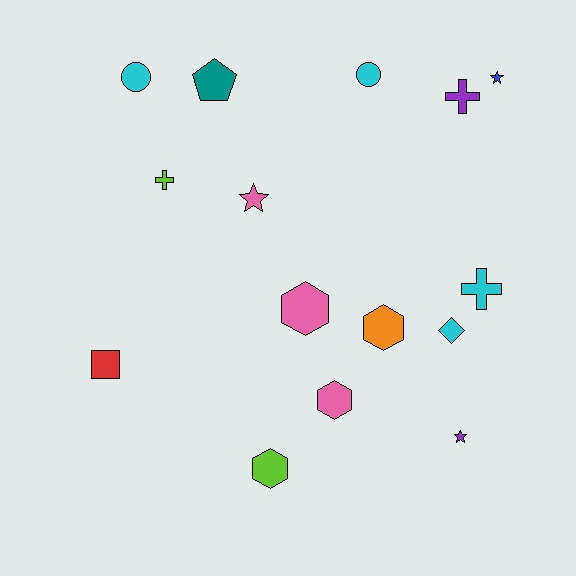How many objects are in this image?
There are 15 objects.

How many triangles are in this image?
There are no triangles.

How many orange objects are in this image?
There is 1 orange object.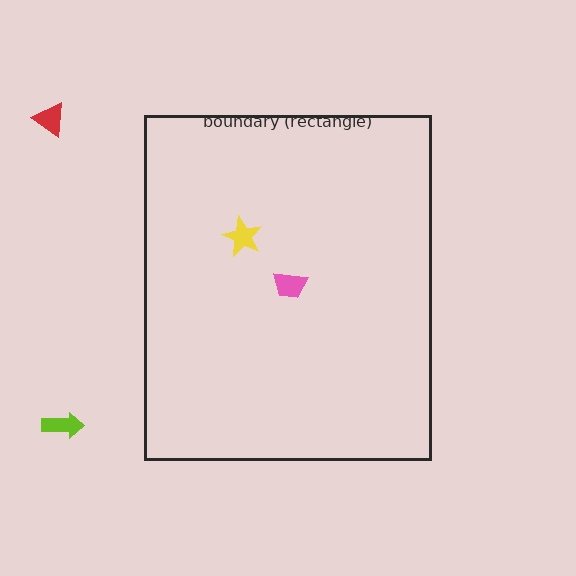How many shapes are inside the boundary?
2 inside, 2 outside.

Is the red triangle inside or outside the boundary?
Outside.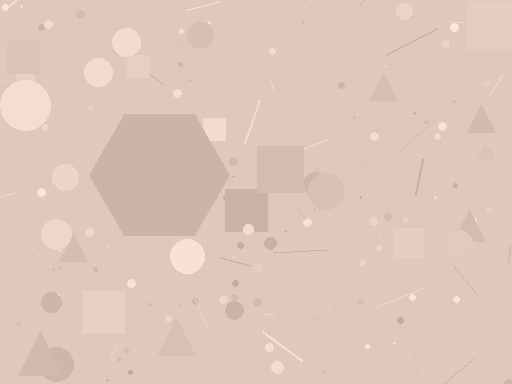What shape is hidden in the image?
A hexagon is hidden in the image.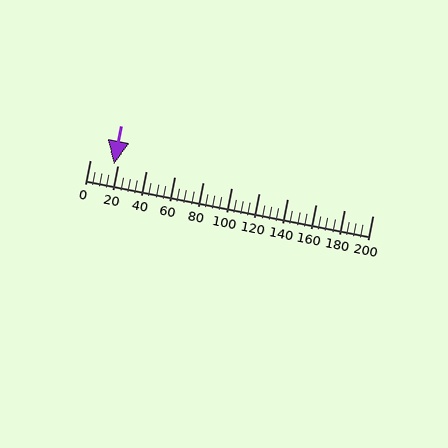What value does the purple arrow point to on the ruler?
The purple arrow points to approximately 17.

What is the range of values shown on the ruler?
The ruler shows values from 0 to 200.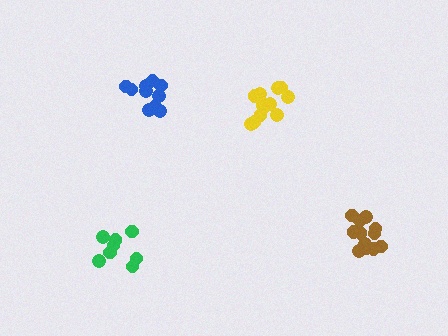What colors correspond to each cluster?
The clusters are colored: brown, blue, green, yellow.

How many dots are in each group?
Group 1: 12 dots, Group 2: 10 dots, Group 3: 8 dots, Group 4: 13 dots (43 total).